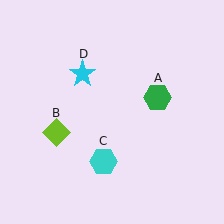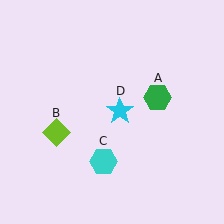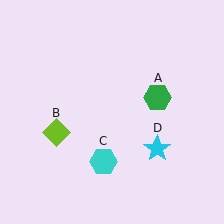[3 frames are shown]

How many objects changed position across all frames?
1 object changed position: cyan star (object D).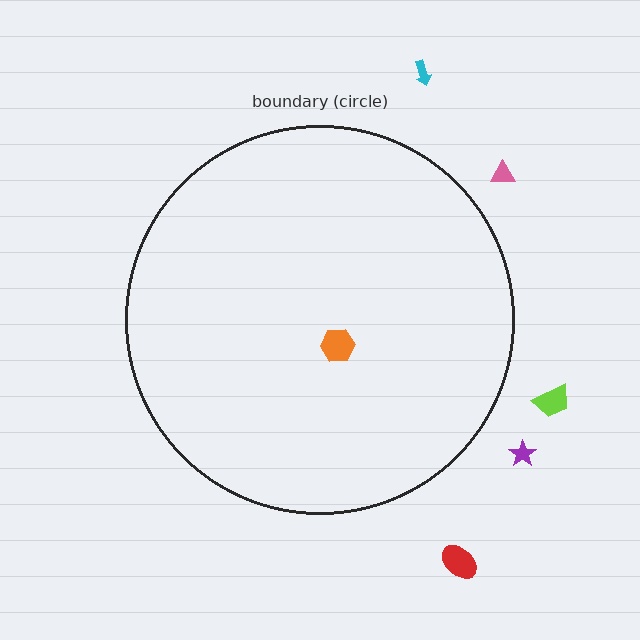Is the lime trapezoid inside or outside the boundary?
Outside.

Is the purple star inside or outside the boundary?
Outside.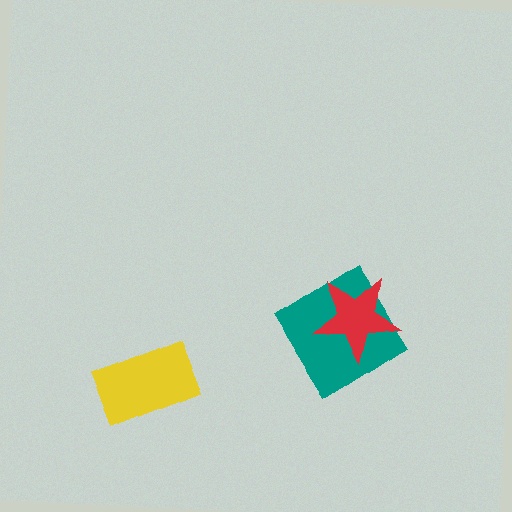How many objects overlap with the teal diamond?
1 object overlaps with the teal diamond.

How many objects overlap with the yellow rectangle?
0 objects overlap with the yellow rectangle.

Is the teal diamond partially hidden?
Yes, it is partially covered by another shape.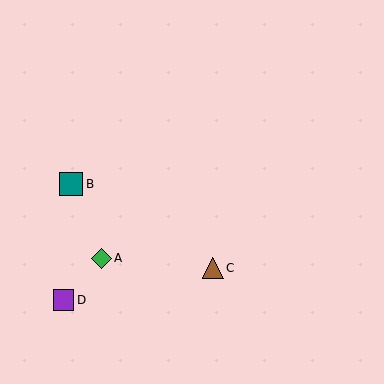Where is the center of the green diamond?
The center of the green diamond is at (102, 258).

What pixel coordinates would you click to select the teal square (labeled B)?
Click at (71, 184) to select the teal square B.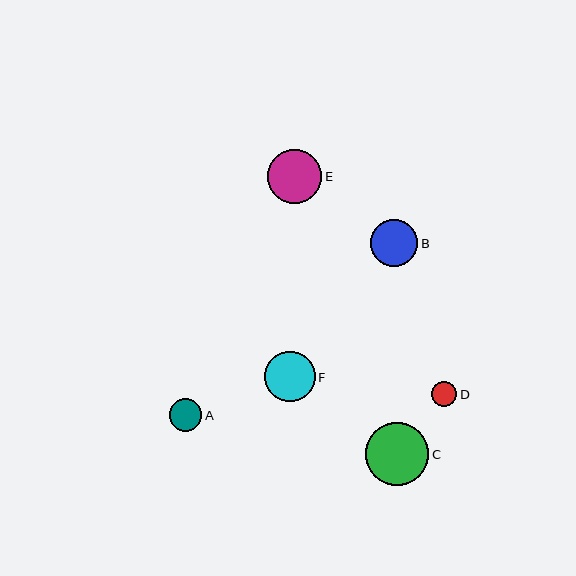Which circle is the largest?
Circle C is the largest with a size of approximately 63 pixels.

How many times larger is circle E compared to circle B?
Circle E is approximately 1.2 times the size of circle B.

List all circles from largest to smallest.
From largest to smallest: C, E, F, B, A, D.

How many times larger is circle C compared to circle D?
Circle C is approximately 2.5 times the size of circle D.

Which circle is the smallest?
Circle D is the smallest with a size of approximately 25 pixels.